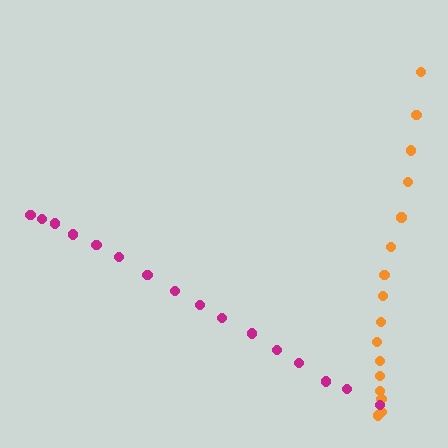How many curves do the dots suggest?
There are 2 distinct paths.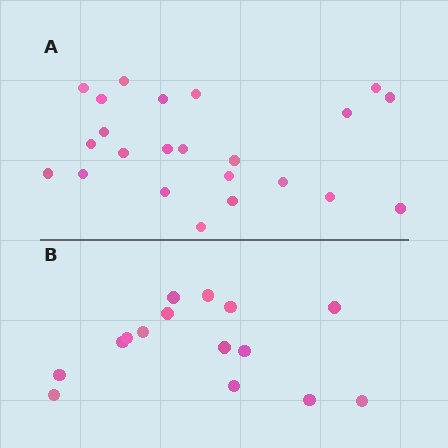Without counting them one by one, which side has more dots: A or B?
Region A (the top region) has more dots.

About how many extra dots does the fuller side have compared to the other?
Region A has roughly 8 or so more dots than region B.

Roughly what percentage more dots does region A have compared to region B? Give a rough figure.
About 55% more.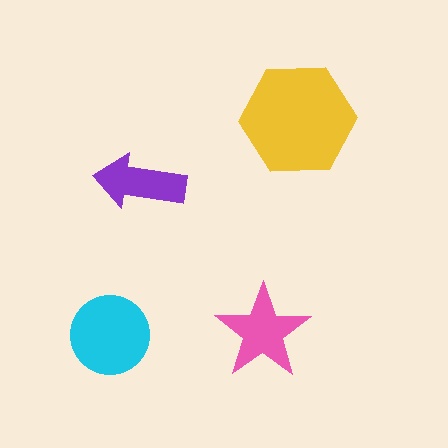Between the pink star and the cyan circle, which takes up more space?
The cyan circle.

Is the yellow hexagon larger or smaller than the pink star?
Larger.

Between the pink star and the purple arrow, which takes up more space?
The pink star.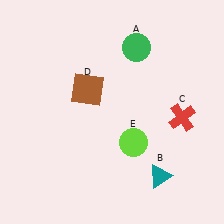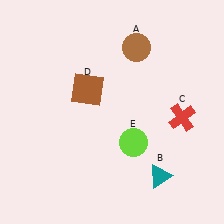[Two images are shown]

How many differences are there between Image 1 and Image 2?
There is 1 difference between the two images.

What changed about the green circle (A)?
In Image 1, A is green. In Image 2, it changed to brown.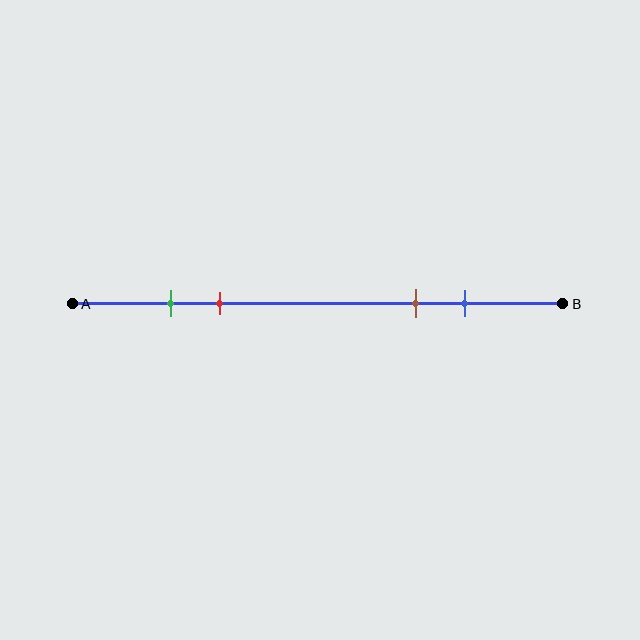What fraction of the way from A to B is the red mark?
The red mark is approximately 30% (0.3) of the way from A to B.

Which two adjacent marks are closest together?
The green and red marks are the closest adjacent pair.